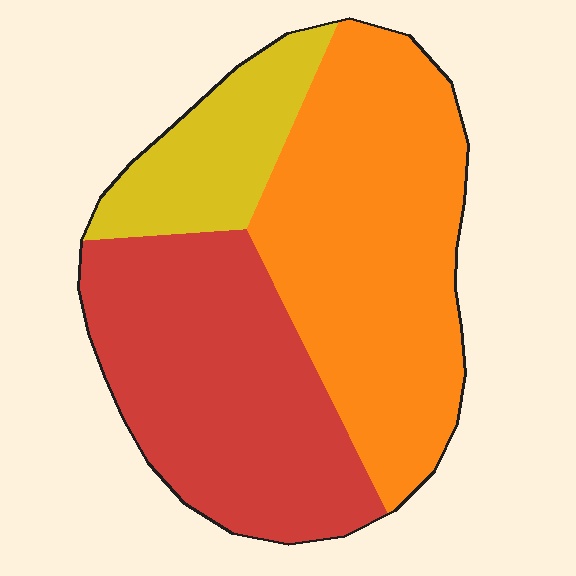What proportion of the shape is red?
Red takes up about two fifths (2/5) of the shape.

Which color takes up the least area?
Yellow, at roughly 15%.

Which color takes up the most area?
Orange, at roughly 45%.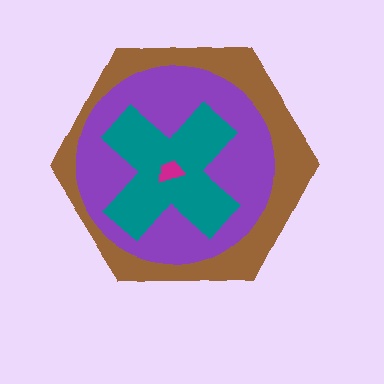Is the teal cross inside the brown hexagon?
Yes.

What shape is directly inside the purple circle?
The teal cross.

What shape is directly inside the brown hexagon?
The purple circle.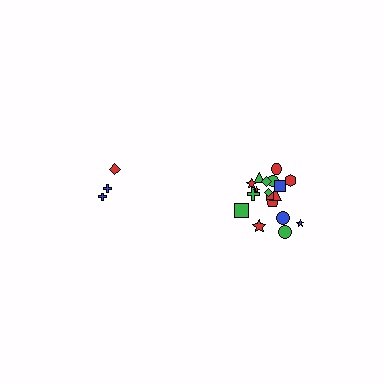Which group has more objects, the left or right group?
The right group.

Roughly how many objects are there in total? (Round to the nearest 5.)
Roughly 20 objects in total.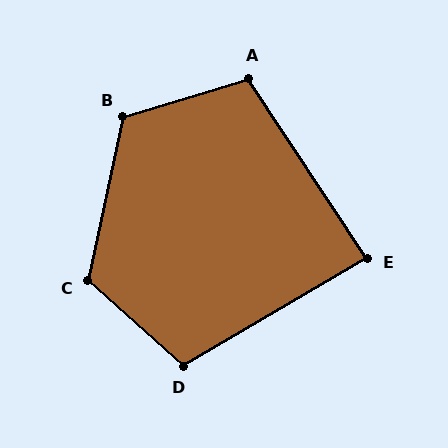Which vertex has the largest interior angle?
C, at approximately 120 degrees.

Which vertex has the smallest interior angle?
E, at approximately 87 degrees.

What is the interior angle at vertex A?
Approximately 107 degrees (obtuse).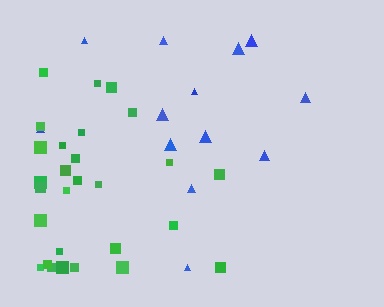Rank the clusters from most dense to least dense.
green, blue.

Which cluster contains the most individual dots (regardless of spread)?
Green (28).